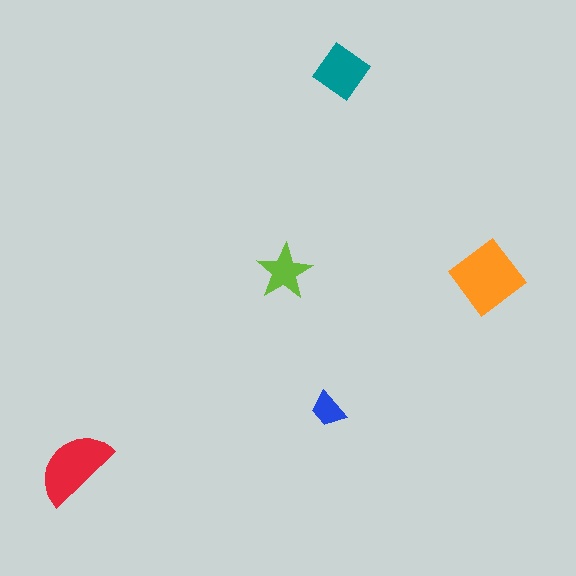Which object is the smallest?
The blue trapezoid.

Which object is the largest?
The orange diamond.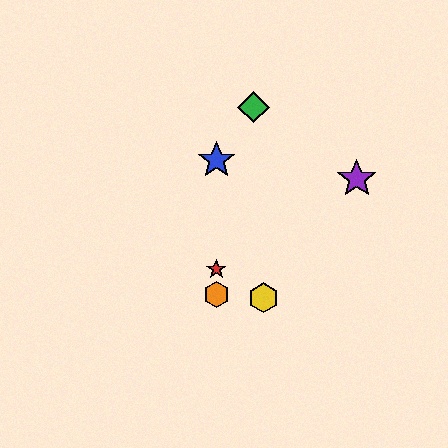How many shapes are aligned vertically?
3 shapes (the red star, the blue star, the orange hexagon) are aligned vertically.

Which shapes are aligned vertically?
The red star, the blue star, the orange hexagon are aligned vertically.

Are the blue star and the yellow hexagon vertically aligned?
No, the blue star is at x≈216 and the yellow hexagon is at x≈264.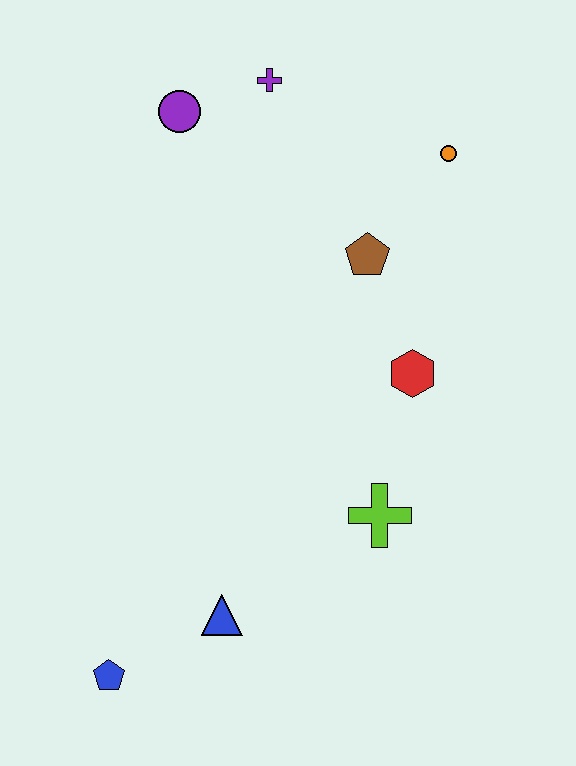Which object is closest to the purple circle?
The purple cross is closest to the purple circle.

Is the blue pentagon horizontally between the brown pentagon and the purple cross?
No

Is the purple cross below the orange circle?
No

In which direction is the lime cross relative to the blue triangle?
The lime cross is to the right of the blue triangle.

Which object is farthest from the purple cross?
The blue pentagon is farthest from the purple cross.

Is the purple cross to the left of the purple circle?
No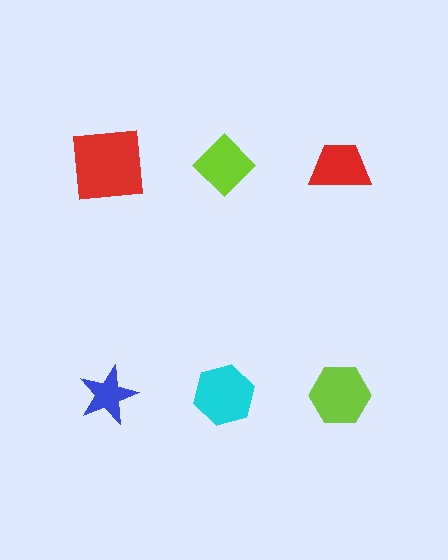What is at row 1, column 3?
A red trapezoid.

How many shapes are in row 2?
3 shapes.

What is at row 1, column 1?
A red square.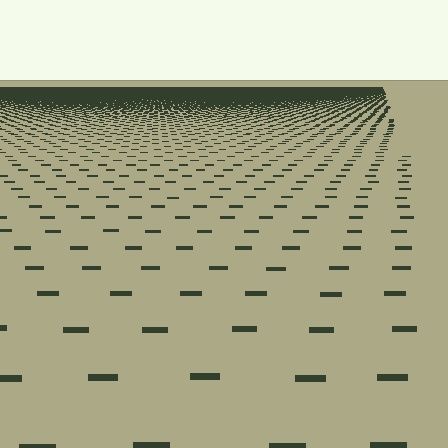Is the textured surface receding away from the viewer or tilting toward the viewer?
The surface is receding away from the viewer. Texture elements get smaller and denser toward the top.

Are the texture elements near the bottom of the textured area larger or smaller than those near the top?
Larger. Near the bottom, elements are closer to the viewer and appear at a bigger on-screen size.